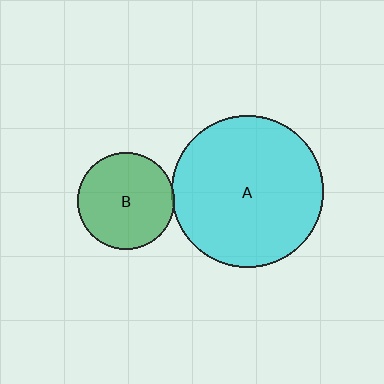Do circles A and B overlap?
Yes.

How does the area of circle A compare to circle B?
Approximately 2.4 times.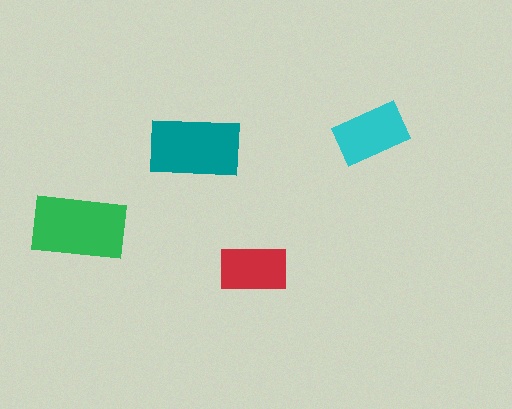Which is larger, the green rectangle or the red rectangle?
The green one.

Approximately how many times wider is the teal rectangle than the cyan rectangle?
About 1.5 times wider.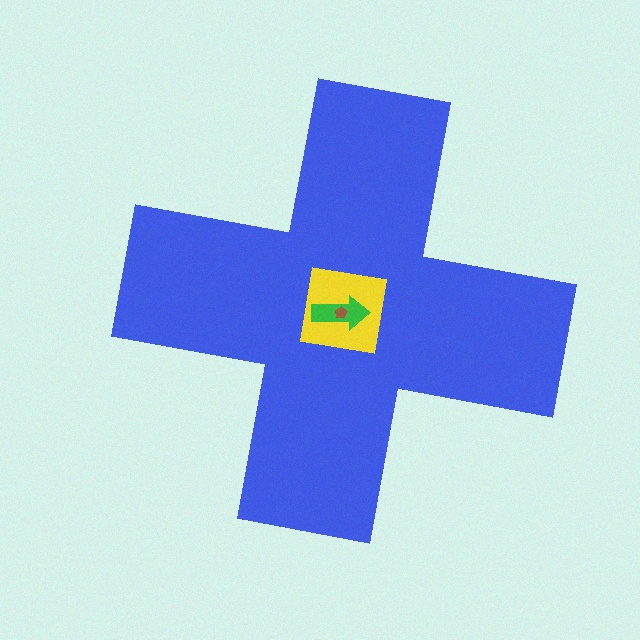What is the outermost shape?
The blue cross.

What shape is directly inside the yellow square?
The green arrow.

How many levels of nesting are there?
4.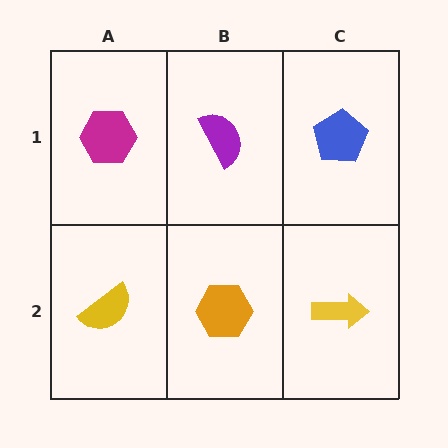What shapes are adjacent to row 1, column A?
A yellow semicircle (row 2, column A), a purple semicircle (row 1, column B).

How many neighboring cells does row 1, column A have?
2.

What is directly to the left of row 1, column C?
A purple semicircle.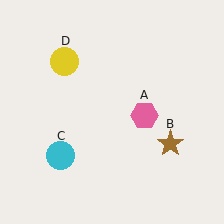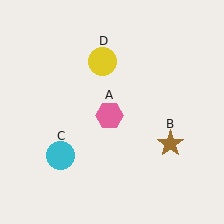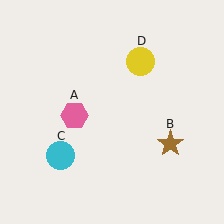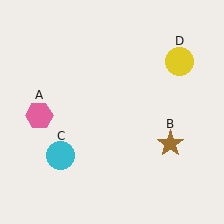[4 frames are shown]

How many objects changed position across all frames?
2 objects changed position: pink hexagon (object A), yellow circle (object D).